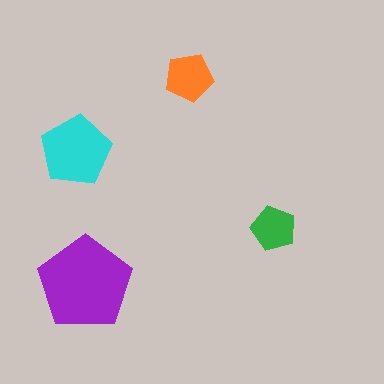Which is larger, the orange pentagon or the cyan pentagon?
The cyan one.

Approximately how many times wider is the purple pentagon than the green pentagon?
About 2 times wider.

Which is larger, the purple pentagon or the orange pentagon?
The purple one.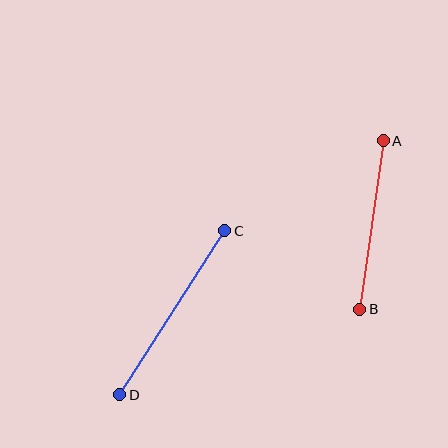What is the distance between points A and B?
The distance is approximately 170 pixels.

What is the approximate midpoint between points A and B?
The midpoint is at approximately (371, 225) pixels.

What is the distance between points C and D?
The distance is approximately 195 pixels.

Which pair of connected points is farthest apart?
Points C and D are farthest apart.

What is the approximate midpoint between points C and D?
The midpoint is at approximately (172, 313) pixels.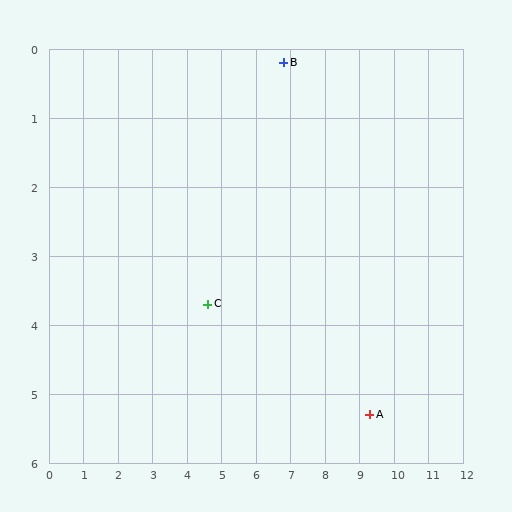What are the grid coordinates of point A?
Point A is at approximately (9.3, 5.3).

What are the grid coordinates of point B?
Point B is at approximately (6.8, 0.2).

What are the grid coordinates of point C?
Point C is at approximately (4.6, 3.7).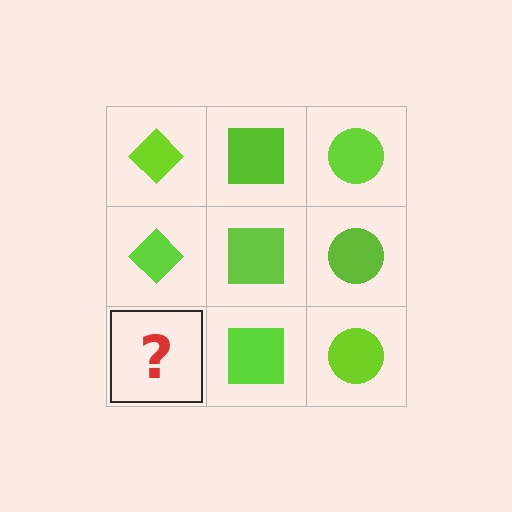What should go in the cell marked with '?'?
The missing cell should contain a lime diamond.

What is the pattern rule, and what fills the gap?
The rule is that each column has a consistent shape. The gap should be filled with a lime diamond.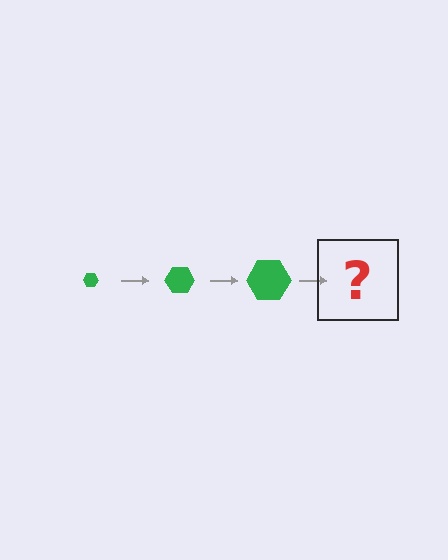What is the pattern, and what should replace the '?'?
The pattern is that the hexagon gets progressively larger each step. The '?' should be a green hexagon, larger than the previous one.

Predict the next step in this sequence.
The next step is a green hexagon, larger than the previous one.